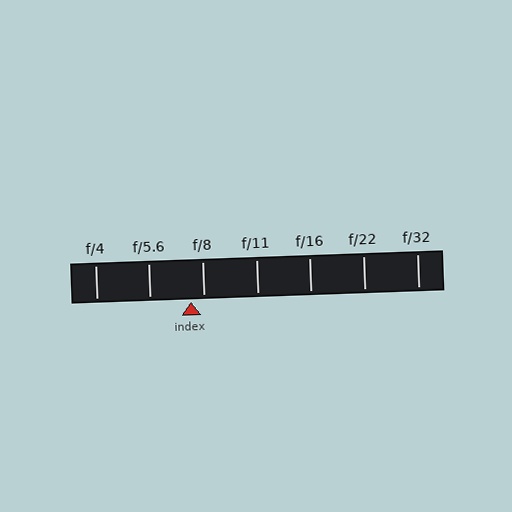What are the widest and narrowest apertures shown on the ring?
The widest aperture shown is f/4 and the narrowest is f/32.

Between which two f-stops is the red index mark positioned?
The index mark is between f/5.6 and f/8.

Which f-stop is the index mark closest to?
The index mark is closest to f/8.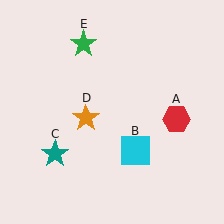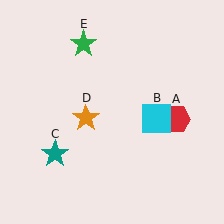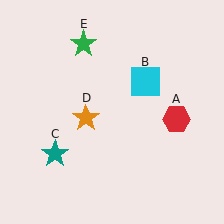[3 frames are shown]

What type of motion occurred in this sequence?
The cyan square (object B) rotated counterclockwise around the center of the scene.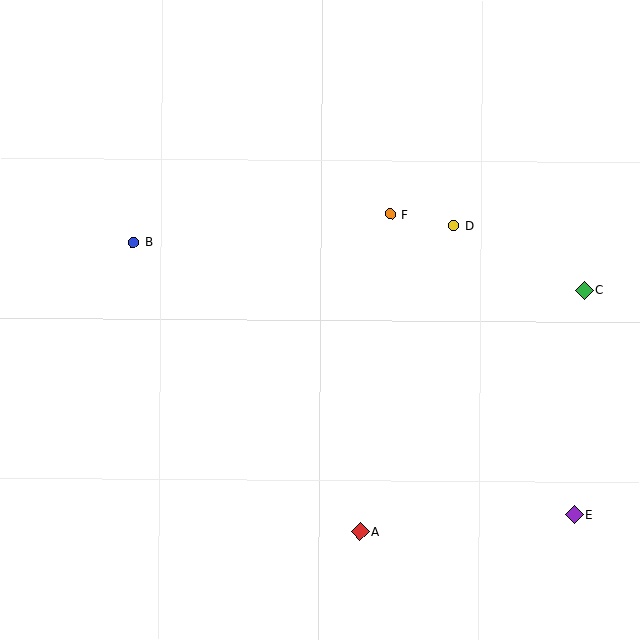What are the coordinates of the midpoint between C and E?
The midpoint between C and E is at (579, 402).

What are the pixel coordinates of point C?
Point C is at (585, 290).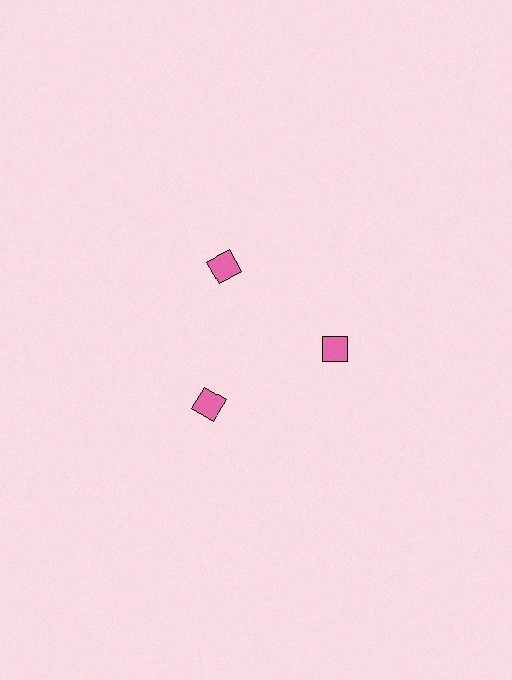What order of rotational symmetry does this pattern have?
This pattern has 3-fold rotational symmetry.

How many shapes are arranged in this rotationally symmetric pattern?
There are 3 shapes, arranged in 3 groups of 1.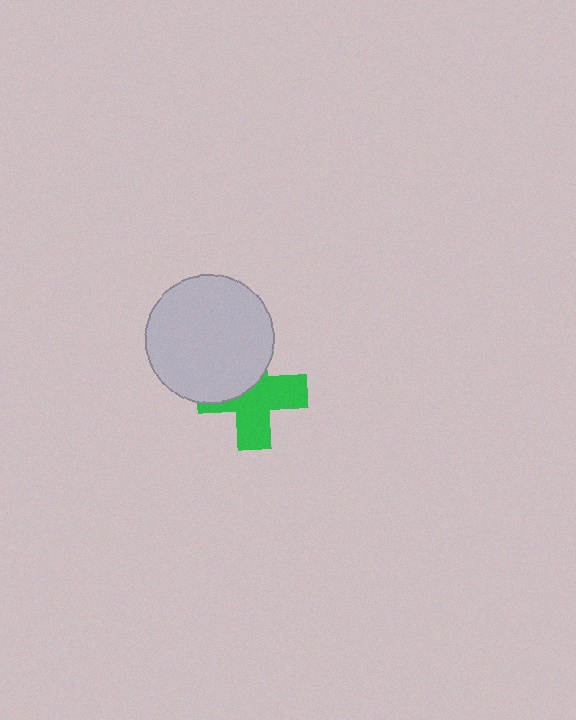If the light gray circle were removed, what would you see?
You would see the complete green cross.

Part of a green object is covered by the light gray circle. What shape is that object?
It is a cross.